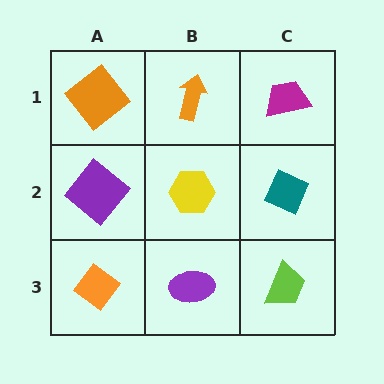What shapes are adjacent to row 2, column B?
An orange arrow (row 1, column B), a purple ellipse (row 3, column B), a purple diamond (row 2, column A), a teal diamond (row 2, column C).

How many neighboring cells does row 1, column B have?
3.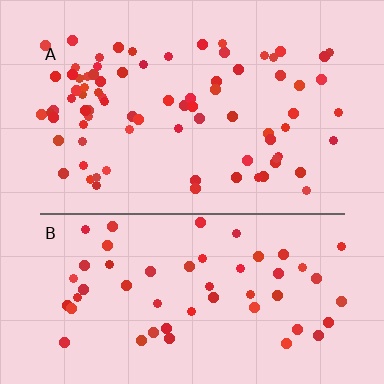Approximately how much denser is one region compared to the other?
Approximately 1.5× — region A over region B.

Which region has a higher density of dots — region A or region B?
A (the top).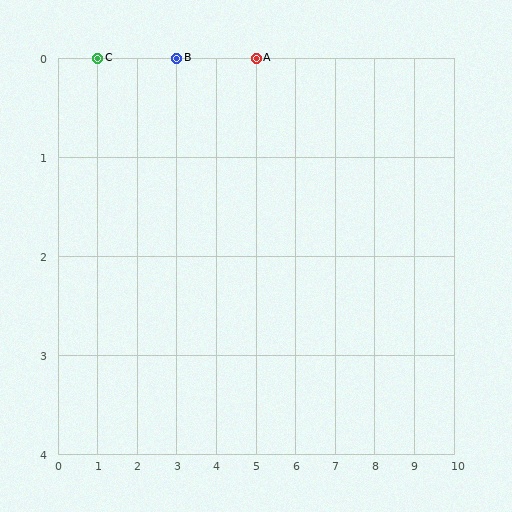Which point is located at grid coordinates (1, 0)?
Point C is at (1, 0).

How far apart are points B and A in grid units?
Points B and A are 2 columns apart.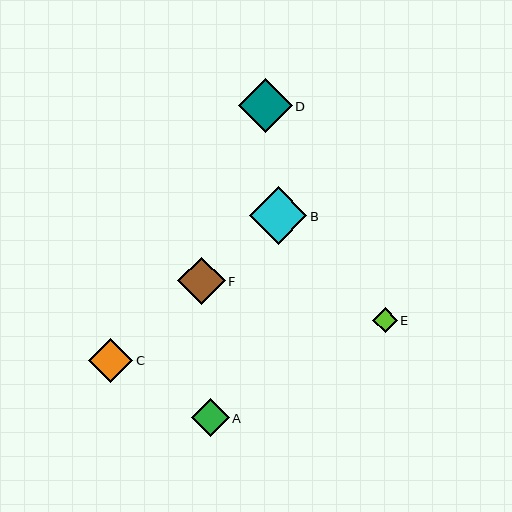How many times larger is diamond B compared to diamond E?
Diamond B is approximately 2.3 times the size of diamond E.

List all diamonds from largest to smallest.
From largest to smallest: B, D, F, C, A, E.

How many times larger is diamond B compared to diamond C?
Diamond B is approximately 1.3 times the size of diamond C.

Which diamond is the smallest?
Diamond E is the smallest with a size of approximately 25 pixels.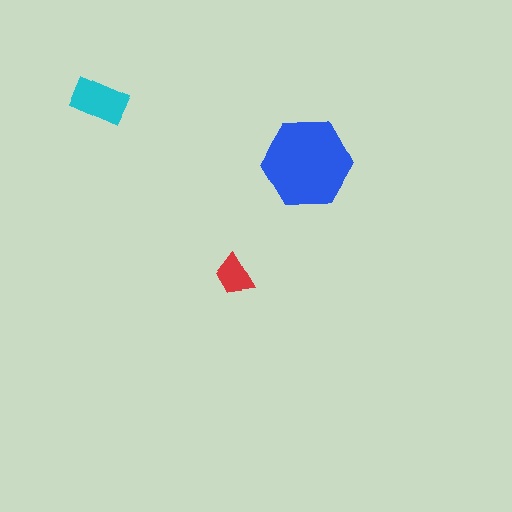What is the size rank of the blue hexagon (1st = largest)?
1st.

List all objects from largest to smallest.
The blue hexagon, the cyan rectangle, the red trapezoid.